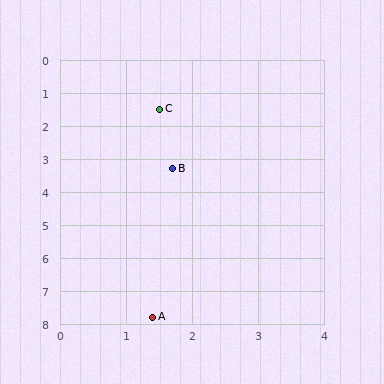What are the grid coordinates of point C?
Point C is at approximately (1.5, 1.5).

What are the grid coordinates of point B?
Point B is at approximately (1.7, 3.3).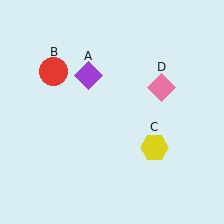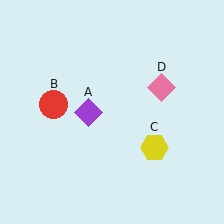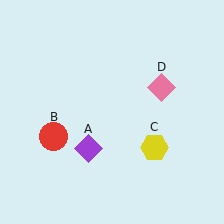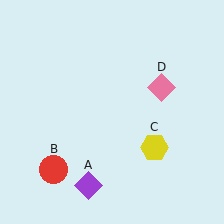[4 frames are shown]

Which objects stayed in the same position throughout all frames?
Yellow hexagon (object C) and pink diamond (object D) remained stationary.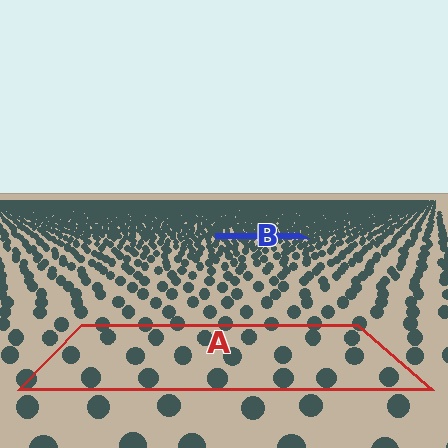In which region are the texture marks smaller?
The texture marks are smaller in region B, because it is farther away.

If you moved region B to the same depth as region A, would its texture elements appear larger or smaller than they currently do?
They would appear larger. At a closer depth, the same texture elements are projected at a bigger on-screen size.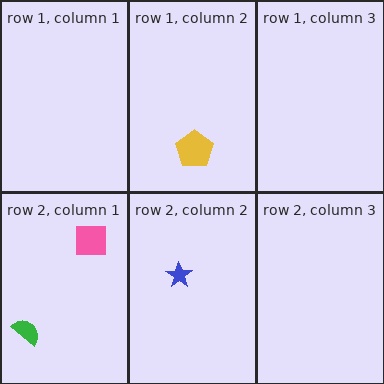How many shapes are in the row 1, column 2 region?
1.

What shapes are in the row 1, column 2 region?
The yellow pentagon.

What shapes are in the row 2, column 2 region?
The blue star.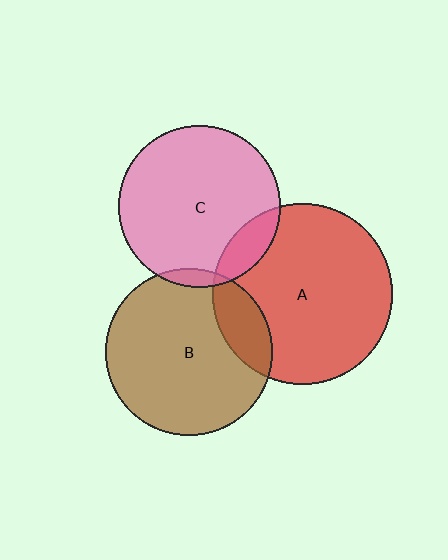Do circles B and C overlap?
Yes.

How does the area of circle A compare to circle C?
Approximately 1.2 times.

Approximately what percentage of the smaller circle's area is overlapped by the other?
Approximately 5%.